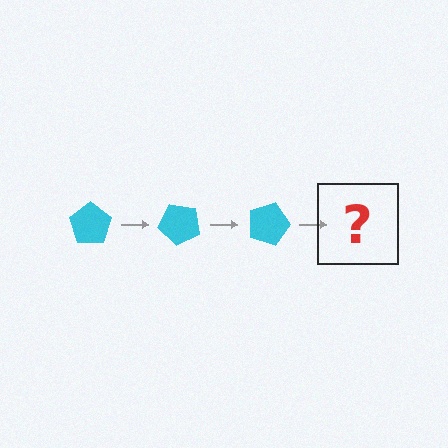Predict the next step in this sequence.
The next step is a cyan pentagon rotated 135 degrees.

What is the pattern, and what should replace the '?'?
The pattern is that the pentagon rotates 45 degrees each step. The '?' should be a cyan pentagon rotated 135 degrees.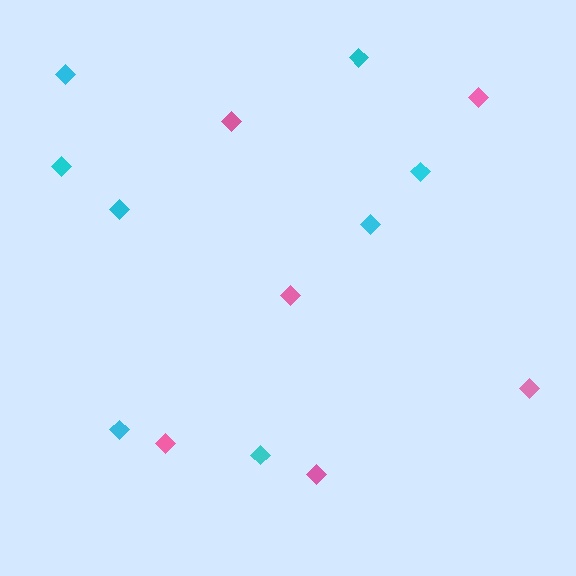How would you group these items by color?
There are 2 groups: one group of cyan diamonds (8) and one group of pink diamonds (6).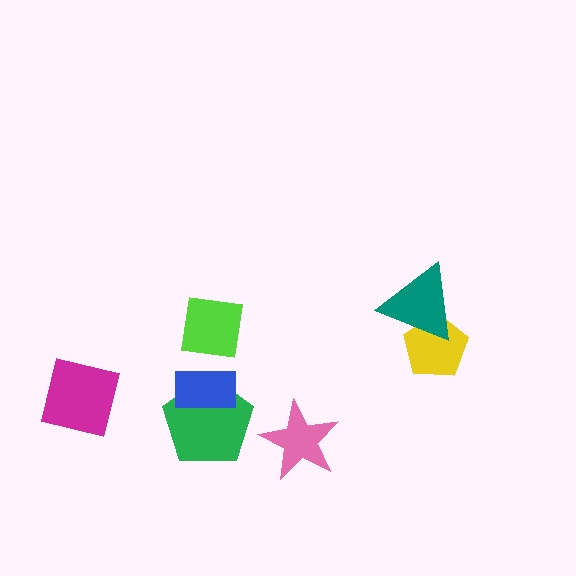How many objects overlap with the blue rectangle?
1 object overlaps with the blue rectangle.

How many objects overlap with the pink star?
0 objects overlap with the pink star.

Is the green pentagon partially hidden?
Yes, it is partially covered by another shape.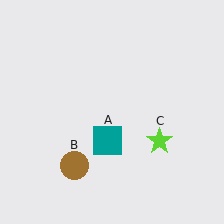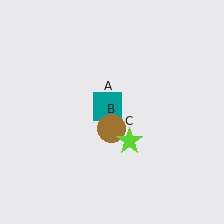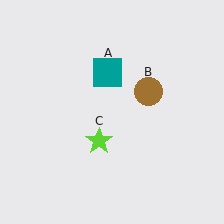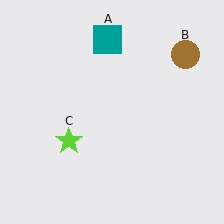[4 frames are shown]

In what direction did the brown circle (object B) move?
The brown circle (object B) moved up and to the right.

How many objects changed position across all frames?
3 objects changed position: teal square (object A), brown circle (object B), lime star (object C).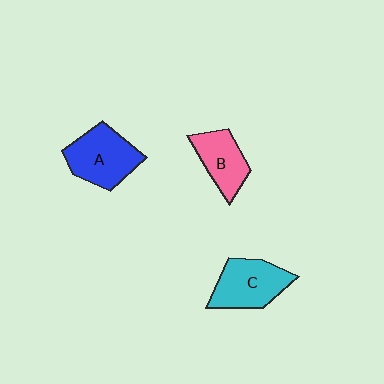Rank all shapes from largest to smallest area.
From largest to smallest: A (blue), C (cyan), B (pink).